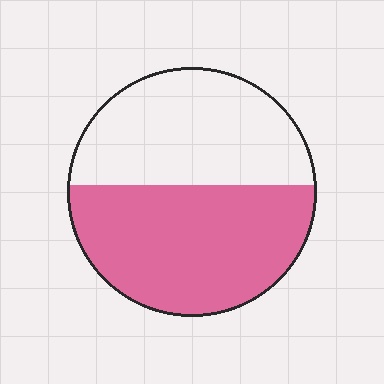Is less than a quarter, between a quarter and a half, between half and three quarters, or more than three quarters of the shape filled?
Between half and three quarters.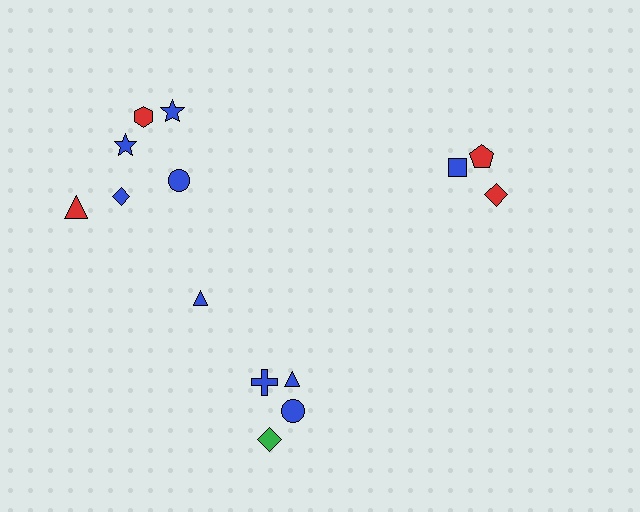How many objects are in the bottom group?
There are 5 objects.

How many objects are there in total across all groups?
There are 14 objects.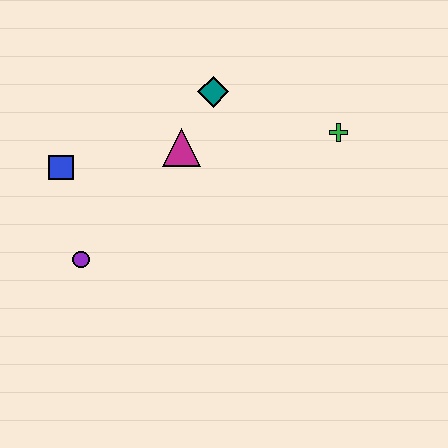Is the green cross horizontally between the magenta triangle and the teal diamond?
No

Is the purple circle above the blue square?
No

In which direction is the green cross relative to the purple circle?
The green cross is to the right of the purple circle.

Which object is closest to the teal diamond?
The magenta triangle is closest to the teal diamond.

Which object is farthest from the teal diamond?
The purple circle is farthest from the teal diamond.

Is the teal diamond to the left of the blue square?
No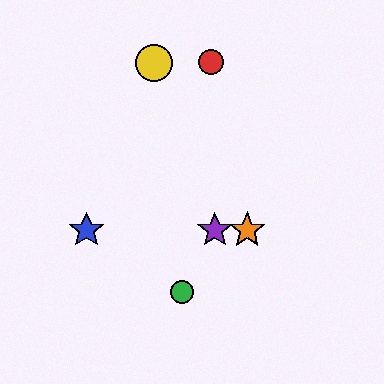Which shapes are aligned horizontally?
The blue star, the purple star, the orange star are aligned horizontally.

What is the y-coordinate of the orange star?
The orange star is at y≈230.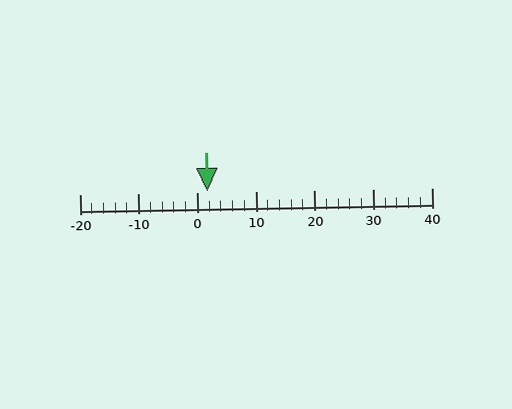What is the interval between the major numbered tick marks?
The major tick marks are spaced 10 units apart.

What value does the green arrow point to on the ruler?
The green arrow points to approximately 2.